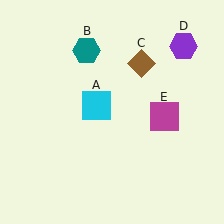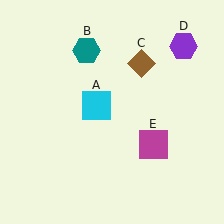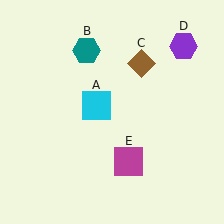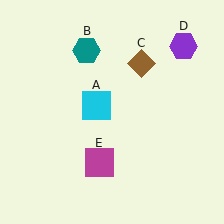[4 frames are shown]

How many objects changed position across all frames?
1 object changed position: magenta square (object E).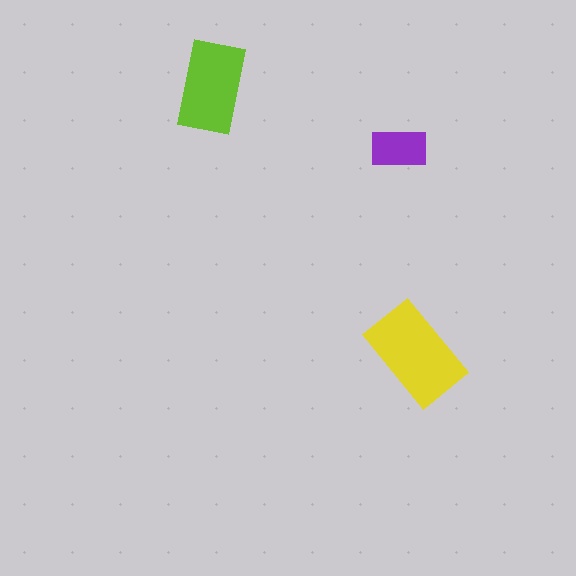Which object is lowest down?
The yellow rectangle is bottommost.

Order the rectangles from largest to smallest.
the yellow one, the lime one, the purple one.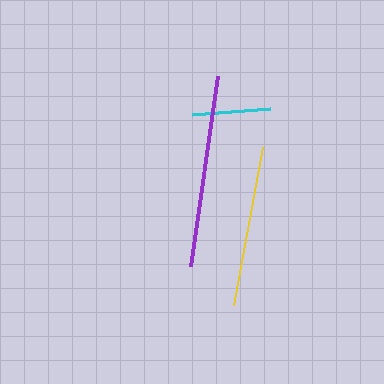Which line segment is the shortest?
The cyan line is the shortest at approximately 78 pixels.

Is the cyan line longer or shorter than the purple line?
The purple line is longer than the cyan line.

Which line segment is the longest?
The purple line is the longest at approximately 192 pixels.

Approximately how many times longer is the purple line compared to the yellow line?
The purple line is approximately 1.2 times the length of the yellow line.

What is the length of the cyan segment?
The cyan segment is approximately 78 pixels long.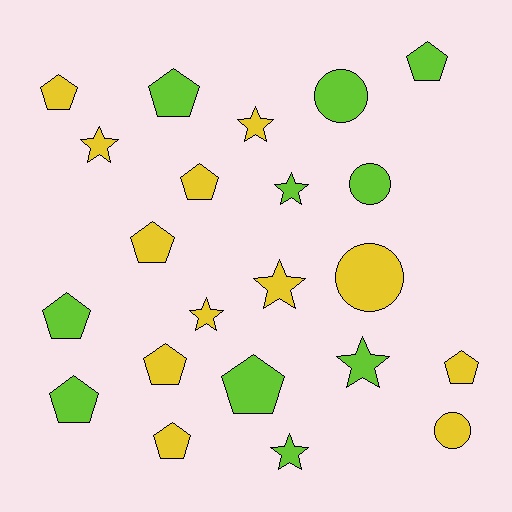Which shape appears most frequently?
Pentagon, with 11 objects.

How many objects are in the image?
There are 22 objects.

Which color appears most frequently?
Yellow, with 12 objects.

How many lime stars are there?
There are 3 lime stars.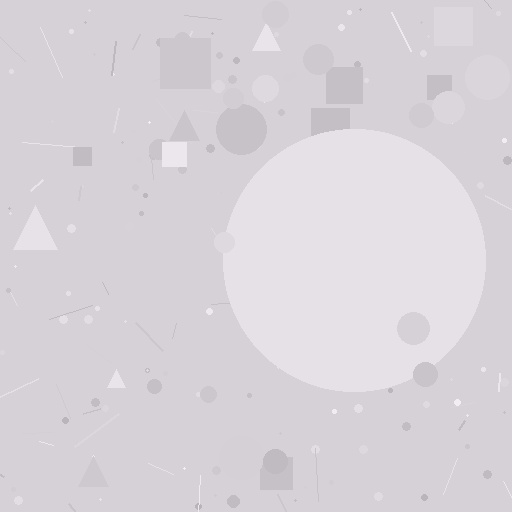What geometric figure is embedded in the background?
A circle is embedded in the background.